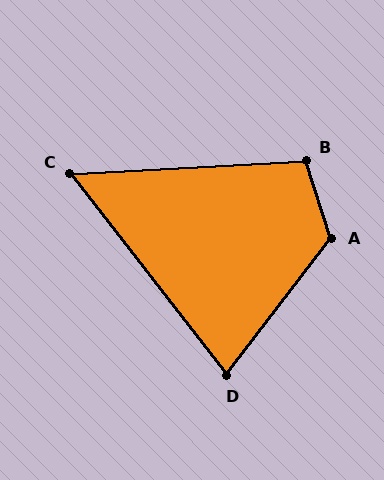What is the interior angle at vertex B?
Approximately 104 degrees (obtuse).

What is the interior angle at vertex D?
Approximately 76 degrees (acute).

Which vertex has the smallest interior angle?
C, at approximately 55 degrees.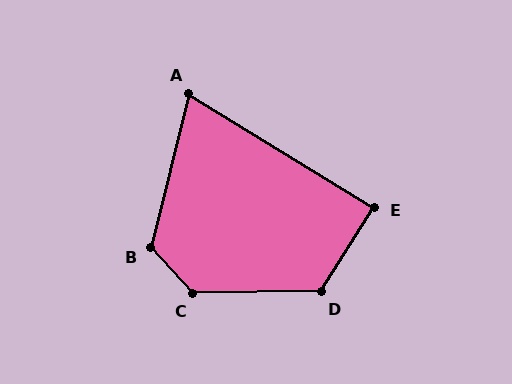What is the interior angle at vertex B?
Approximately 123 degrees (obtuse).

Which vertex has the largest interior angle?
C, at approximately 132 degrees.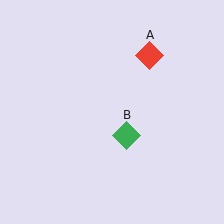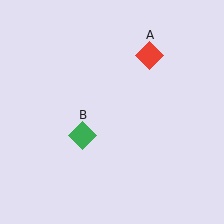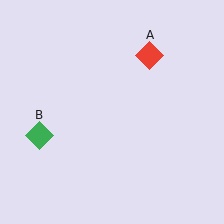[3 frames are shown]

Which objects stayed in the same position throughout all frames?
Red diamond (object A) remained stationary.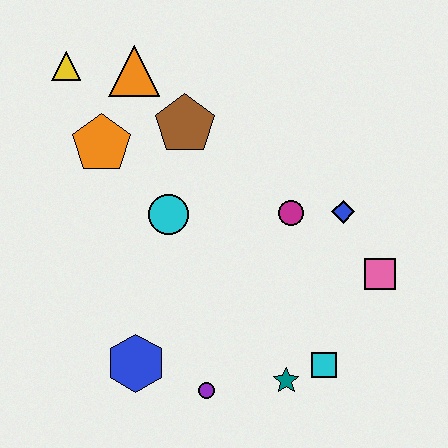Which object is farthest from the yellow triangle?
The cyan square is farthest from the yellow triangle.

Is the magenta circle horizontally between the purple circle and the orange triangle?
No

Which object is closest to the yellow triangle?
The orange triangle is closest to the yellow triangle.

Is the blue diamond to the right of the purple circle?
Yes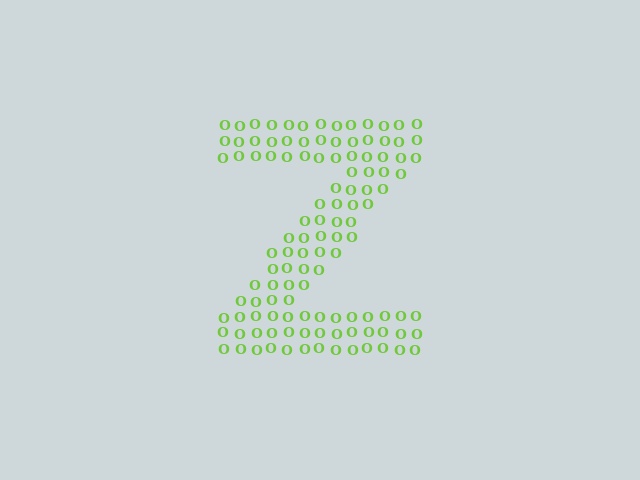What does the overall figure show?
The overall figure shows the letter Z.